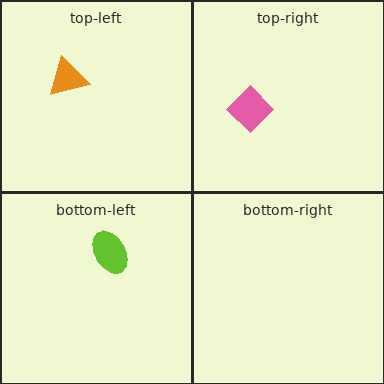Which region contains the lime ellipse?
The bottom-left region.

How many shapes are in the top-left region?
1.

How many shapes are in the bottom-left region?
1.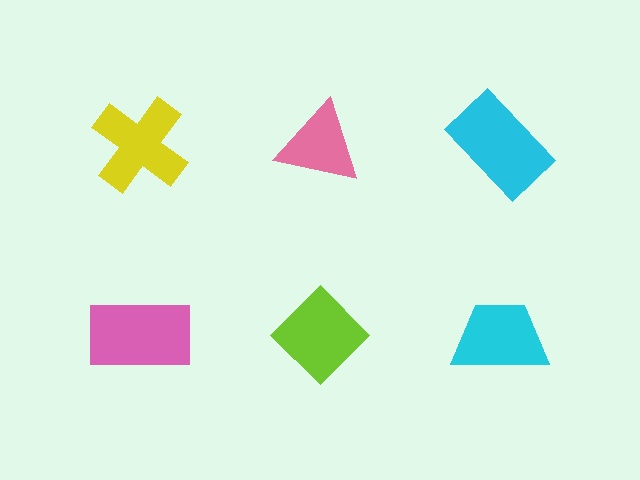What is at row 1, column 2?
A pink triangle.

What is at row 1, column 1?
A yellow cross.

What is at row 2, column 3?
A cyan trapezoid.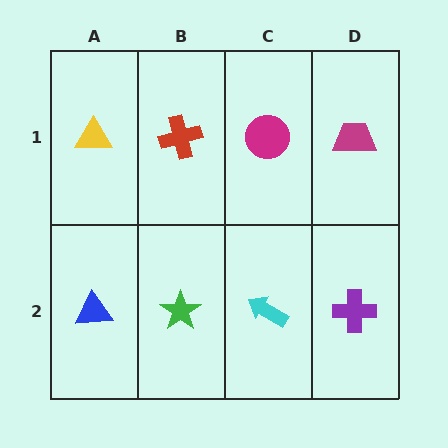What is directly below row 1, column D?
A purple cross.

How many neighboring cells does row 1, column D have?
2.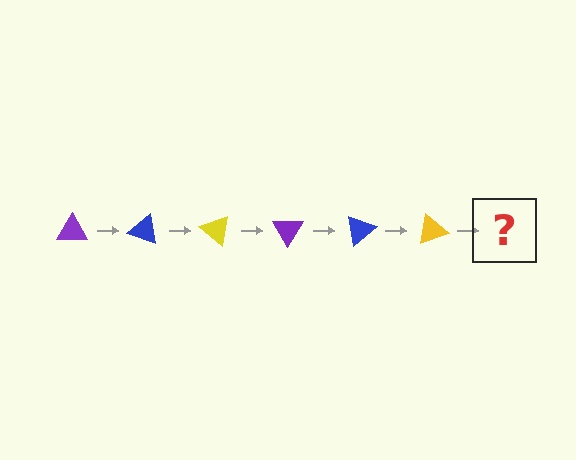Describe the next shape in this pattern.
It should be a purple triangle, rotated 120 degrees from the start.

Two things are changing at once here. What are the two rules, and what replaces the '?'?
The two rules are that it rotates 20 degrees each step and the color cycles through purple, blue, and yellow. The '?' should be a purple triangle, rotated 120 degrees from the start.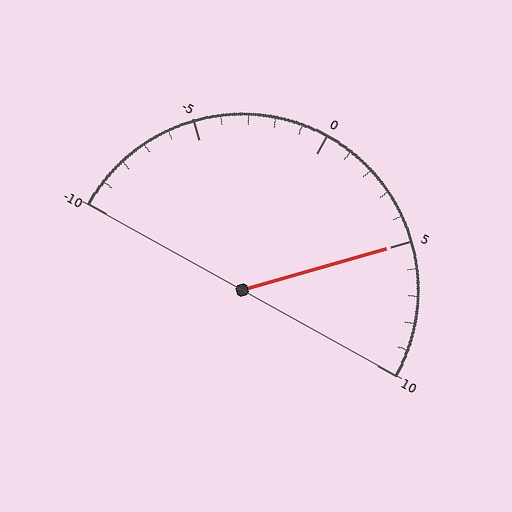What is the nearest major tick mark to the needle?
The nearest major tick mark is 5.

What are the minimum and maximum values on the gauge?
The gauge ranges from -10 to 10.